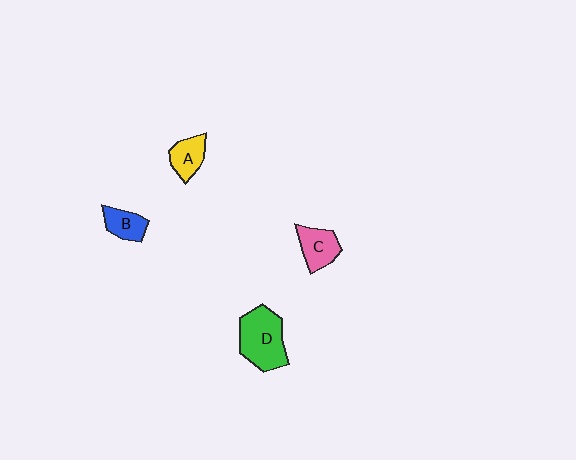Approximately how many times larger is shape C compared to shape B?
Approximately 1.3 times.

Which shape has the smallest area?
Shape B (blue).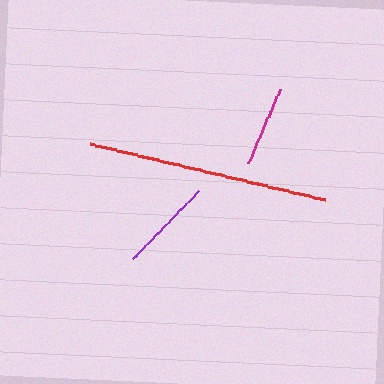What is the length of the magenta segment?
The magenta segment is approximately 80 pixels long.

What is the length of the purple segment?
The purple segment is approximately 94 pixels long.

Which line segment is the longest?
The red line is the longest at approximately 242 pixels.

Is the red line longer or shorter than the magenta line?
The red line is longer than the magenta line.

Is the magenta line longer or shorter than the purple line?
The purple line is longer than the magenta line.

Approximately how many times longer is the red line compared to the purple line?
The red line is approximately 2.6 times the length of the purple line.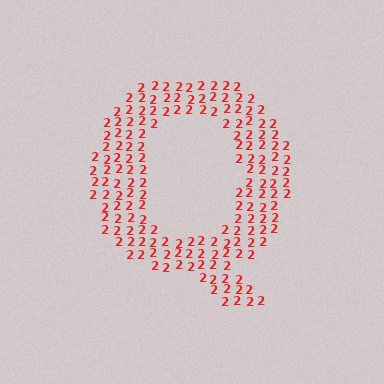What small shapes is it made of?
It is made of small digit 2's.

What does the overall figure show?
The overall figure shows the letter Q.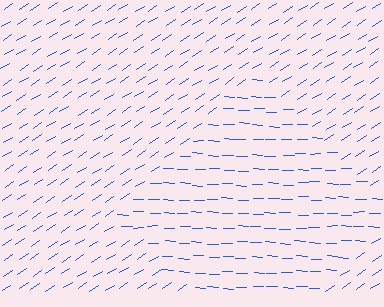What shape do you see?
I see a diamond.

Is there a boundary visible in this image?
Yes, there is a texture boundary formed by a change in line orientation.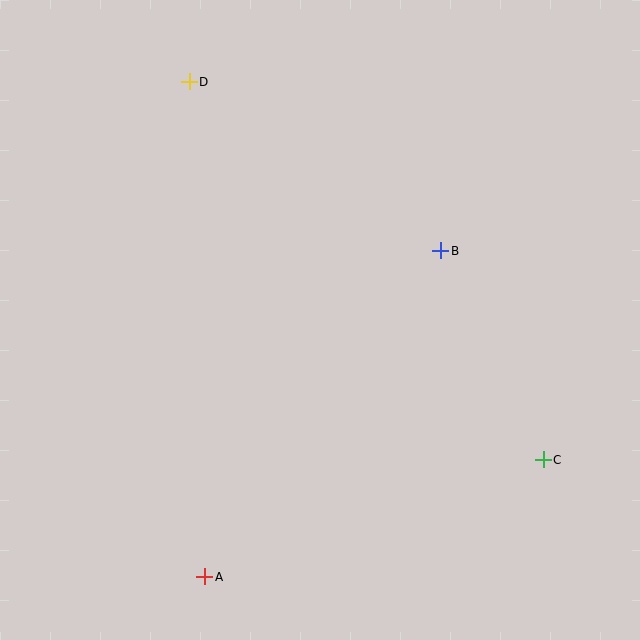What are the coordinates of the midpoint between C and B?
The midpoint between C and B is at (492, 355).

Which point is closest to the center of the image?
Point B at (441, 251) is closest to the center.